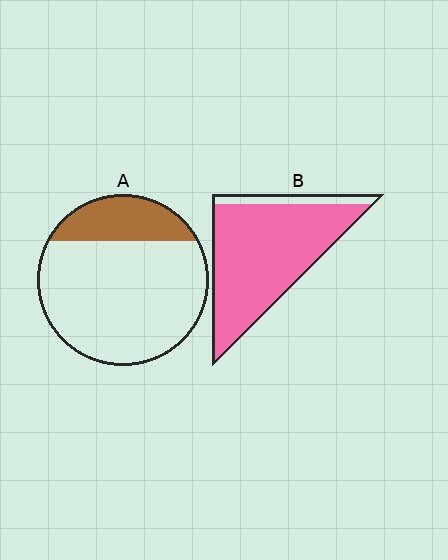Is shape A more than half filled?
No.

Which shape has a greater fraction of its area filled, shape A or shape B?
Shape B.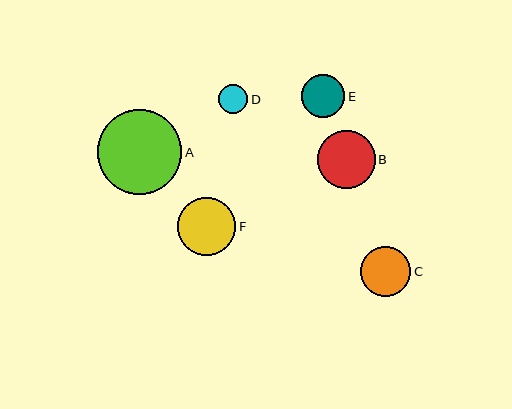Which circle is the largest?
Circle A is the largest with a size of approximately 85 pixels.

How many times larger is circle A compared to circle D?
Circle A is approximately 2.9 times the size of circle D.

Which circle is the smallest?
Circle D is the smallest with a size of approximately 29 pixels.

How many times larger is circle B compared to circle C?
Circle B is approximately 1.2 times the size of circle C.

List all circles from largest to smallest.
From largest to smallest: A, F, B, C, E, D.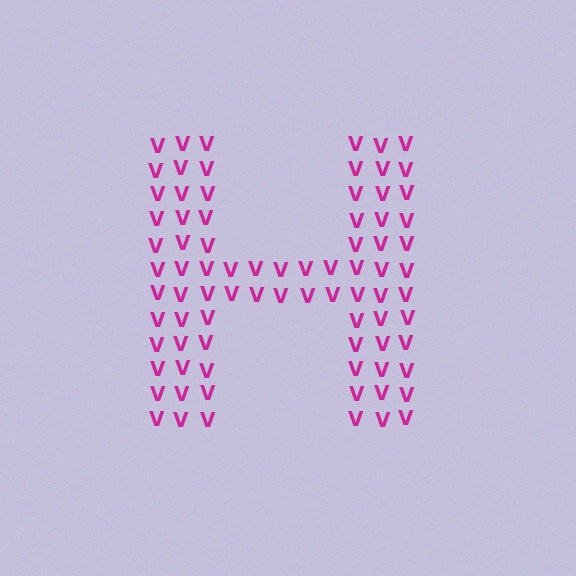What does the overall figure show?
The overall figure shows the letter H.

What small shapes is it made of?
It is made of small letter V's.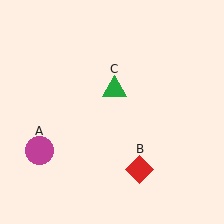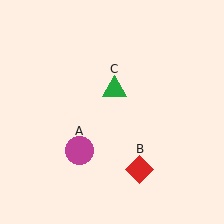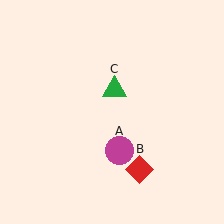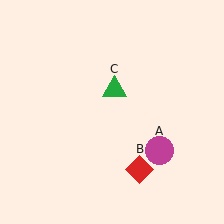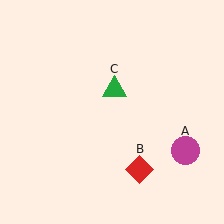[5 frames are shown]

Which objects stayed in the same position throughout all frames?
Red diamond (object B) and green triangle (object C) remained stationary.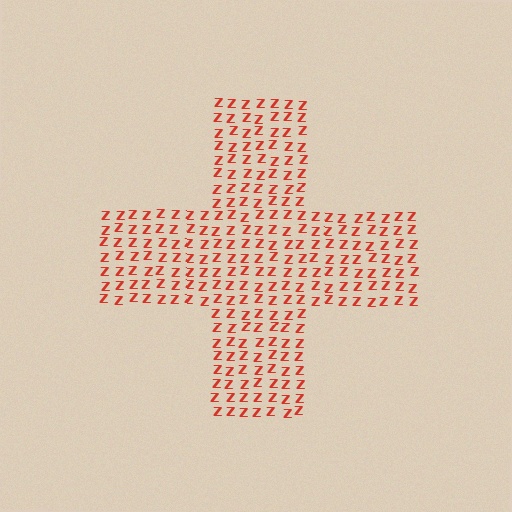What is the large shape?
The large shape is a cross.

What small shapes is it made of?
It is made of small letter Z's.